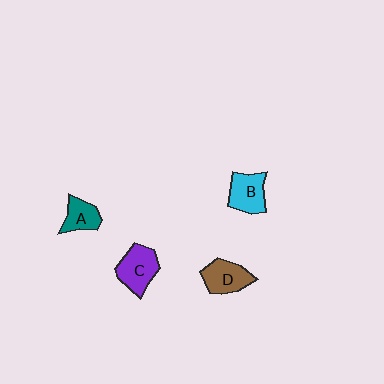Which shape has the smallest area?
Shape A (teal).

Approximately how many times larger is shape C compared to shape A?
Approximately 1.5 times.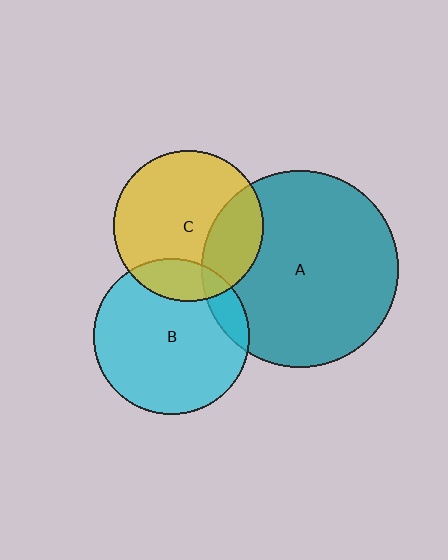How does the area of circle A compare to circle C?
Approximately 1.7 times.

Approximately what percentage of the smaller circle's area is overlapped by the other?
Approximately 15%.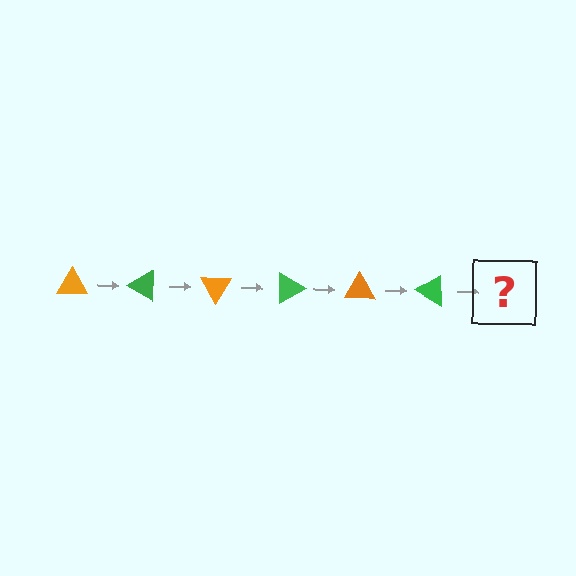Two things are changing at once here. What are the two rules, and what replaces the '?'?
The two rules are that it rotates 30 degrees each step and the color cycles through orange and green. The '?' should be an orange triangle, rotated 180 degrees from the start.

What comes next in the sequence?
The next element should be an orange triangle, rotated 180 degrees from the start.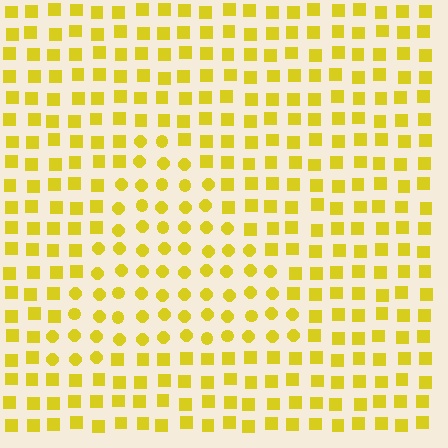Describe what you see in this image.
The image is filled with small yellow elements arranged in a uniform grid. A triangle-shaped region contains circles, while the surrounding area contains squares. The boundary is defined purely by the change in element shape.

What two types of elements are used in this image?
The image uses circles inside the triangle region and squares outside it.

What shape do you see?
I see a triangle.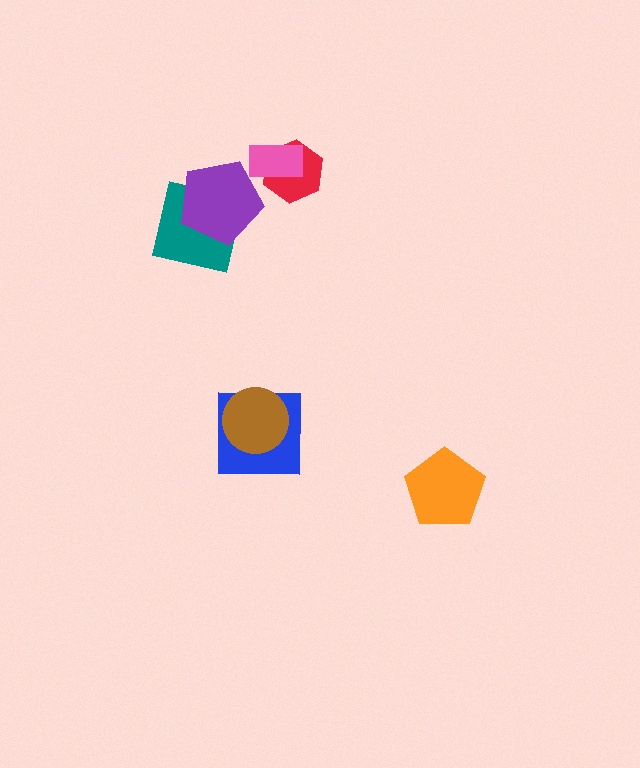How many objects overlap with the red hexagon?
1 object overlaps with the red hexagon.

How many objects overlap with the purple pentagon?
1 object overlaps with the purple pentagon.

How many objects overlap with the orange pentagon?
0 objects overlap with the orange pentagon.